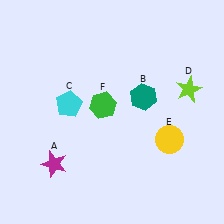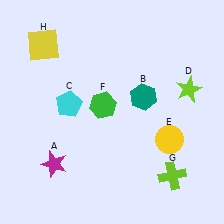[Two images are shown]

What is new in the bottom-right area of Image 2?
A lime cross (G) was added in the bottom-right area of Image 2.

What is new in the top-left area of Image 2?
A yellow square (H) was added in the top-left area of Image 2.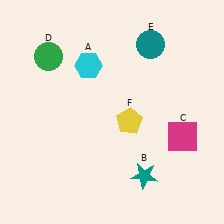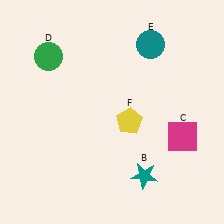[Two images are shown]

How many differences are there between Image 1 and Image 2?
There is 1 difference between the two images.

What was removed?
The cyan hexagon (A) was removed in Image 2.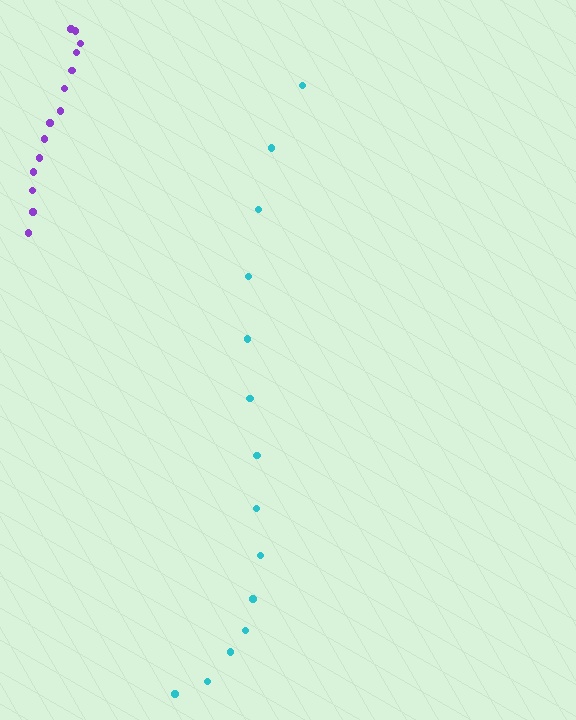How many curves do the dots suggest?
There are 2 distinct paths.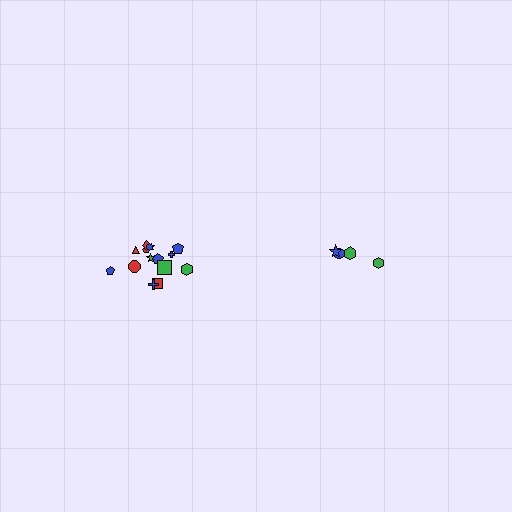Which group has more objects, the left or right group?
The left group.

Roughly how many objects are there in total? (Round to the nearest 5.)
Roughly 20 objects in total.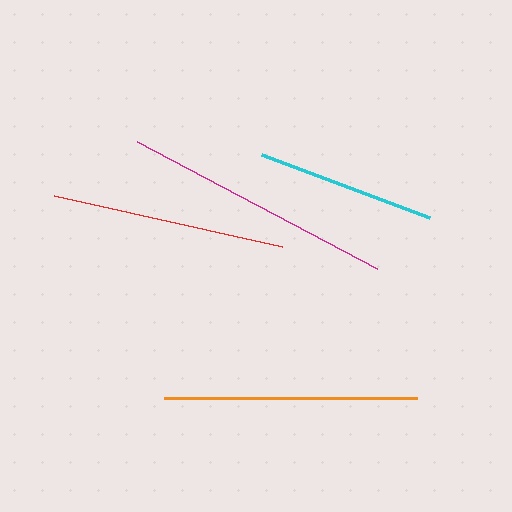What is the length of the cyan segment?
The cyan segment is approximately 179 pixels long.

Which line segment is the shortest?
The cyan line is the shortest at approximately 179 pixels.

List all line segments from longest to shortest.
From longest to shortest: magenta, orange, red, cyan.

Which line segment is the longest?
The magenta line is the longest at approximately 271 pixels.